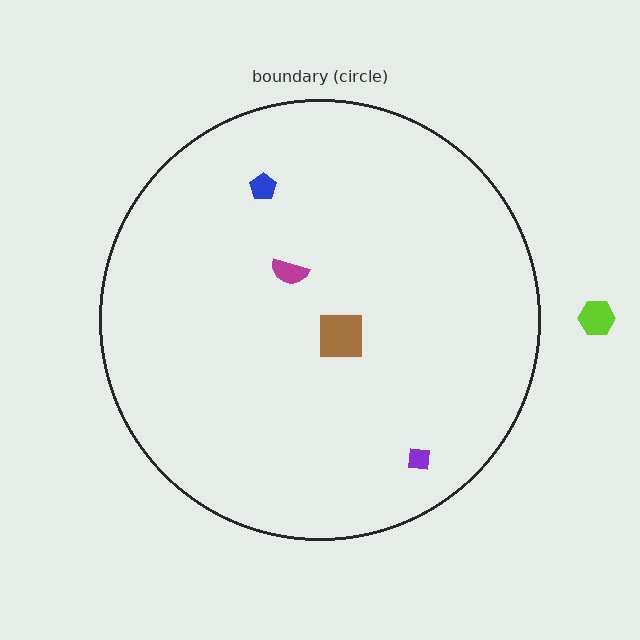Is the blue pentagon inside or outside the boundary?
Inside.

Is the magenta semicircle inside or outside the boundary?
Inside.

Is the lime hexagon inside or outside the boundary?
Outside.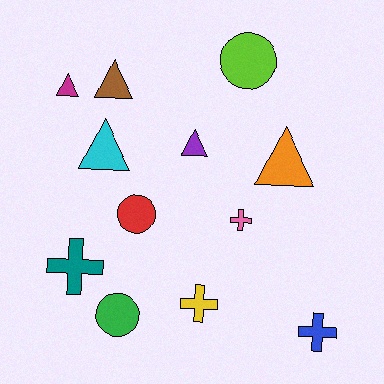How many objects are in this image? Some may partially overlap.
There are 12 objects.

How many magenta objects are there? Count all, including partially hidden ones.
There is 1 magenta object.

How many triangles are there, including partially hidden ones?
There are 5 triangles.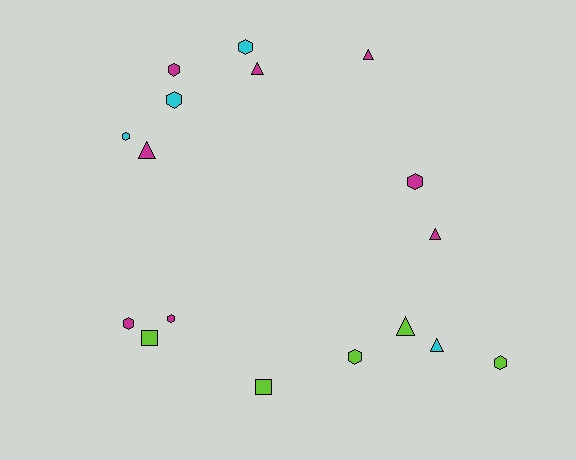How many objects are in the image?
There are 17 objects.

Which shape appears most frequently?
Hexagon, with 9 objects.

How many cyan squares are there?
There are no cyan squares.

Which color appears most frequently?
Magenta, with 8 objects.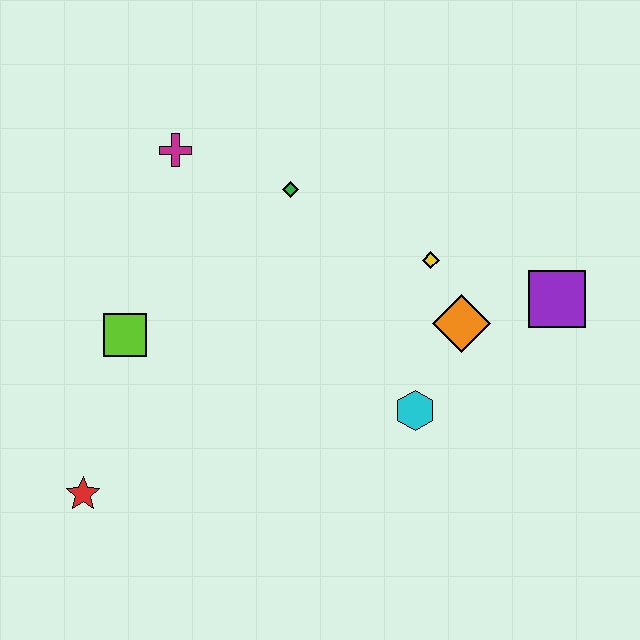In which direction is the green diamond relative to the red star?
The green diamond is above the red star.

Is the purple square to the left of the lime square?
No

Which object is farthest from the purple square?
The red star is farthest from the purple square.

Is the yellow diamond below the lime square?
No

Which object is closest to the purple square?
The orange diamond is closest to the purple square.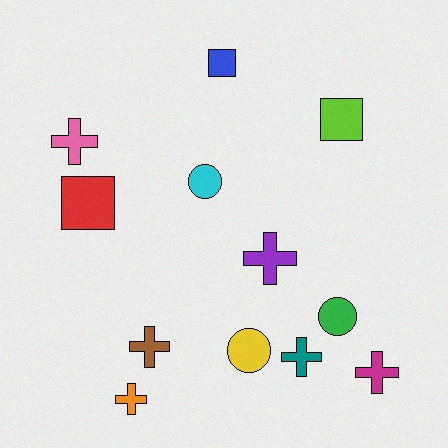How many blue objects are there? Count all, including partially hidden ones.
There is 1 blue object.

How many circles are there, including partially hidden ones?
There are 3 circles.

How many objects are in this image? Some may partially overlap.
There are 12 objects.